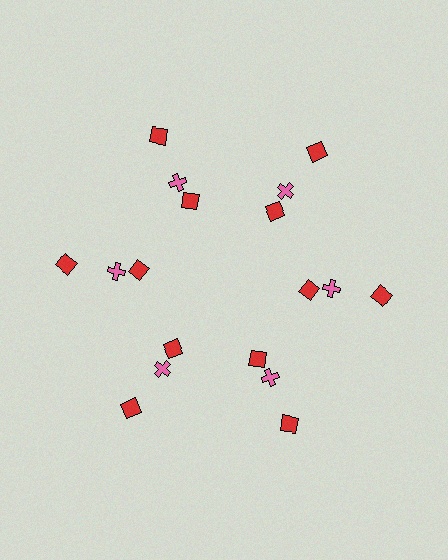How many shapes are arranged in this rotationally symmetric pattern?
There are 18 shapes, arranged in 6 groups of 3.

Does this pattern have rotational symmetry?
Yes, this pattern has 6-fold rotational symmetry. It looks the same after rotating 60 degrees around the center.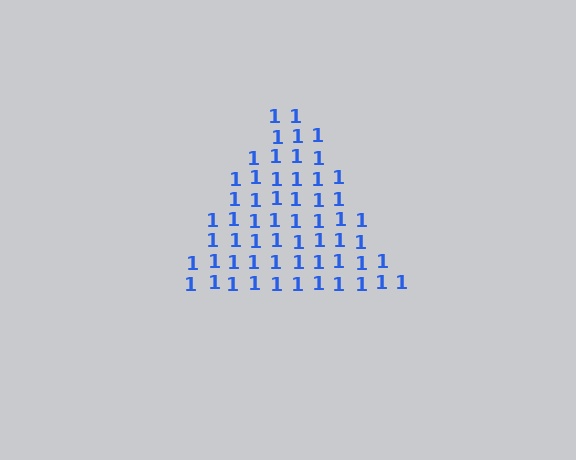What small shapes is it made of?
It is made of small digit 1's.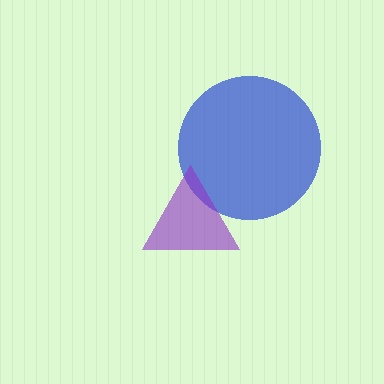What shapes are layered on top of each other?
The layered shapes are: a blue circle, a purple triangle.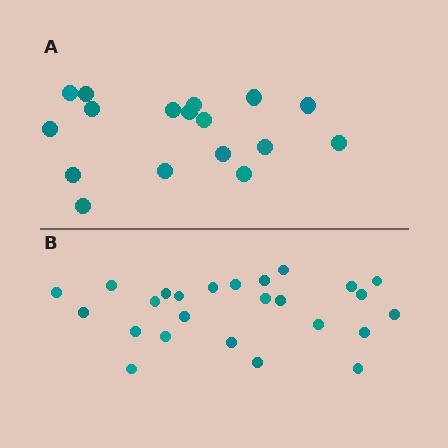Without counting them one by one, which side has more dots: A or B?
Region B (the bottom region) has more dots.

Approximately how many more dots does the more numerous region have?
Region B has roughly 8 or so more dots than region A.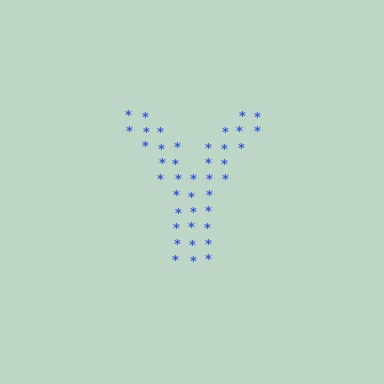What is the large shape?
The large shape is the letter Y.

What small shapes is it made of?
It is made of small asterisks.